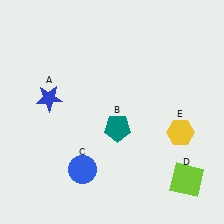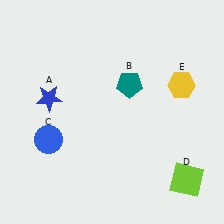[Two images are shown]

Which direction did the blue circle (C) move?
The blue circle (C) moved left.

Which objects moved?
The objects that moved are: the teal pentagon (B), the blue circle (C), the yellow hexagon (E).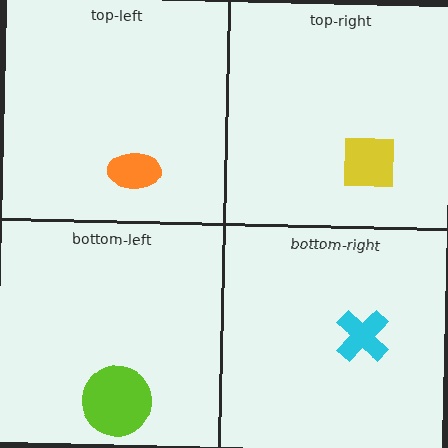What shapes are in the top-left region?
The orange ellipse.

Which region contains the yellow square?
The top-right region.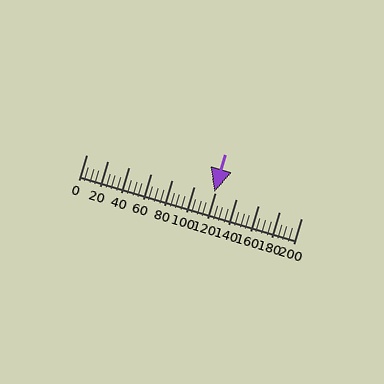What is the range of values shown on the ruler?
The ruler shows values from 0 to 200.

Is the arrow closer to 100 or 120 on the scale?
The arrow is closer to 120.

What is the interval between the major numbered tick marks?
The major tick marks are spaced 20 units apart.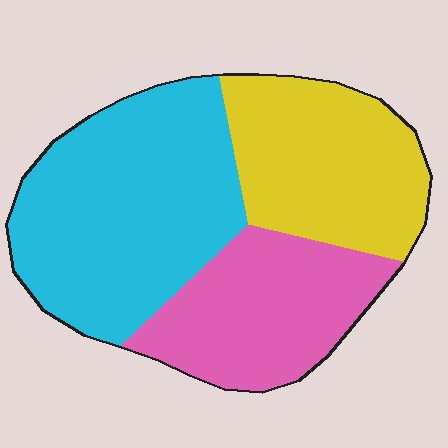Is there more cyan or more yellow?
Cyan.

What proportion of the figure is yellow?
Yellow covers 29% of the figure.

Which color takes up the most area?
Cyan, at roughly 45%.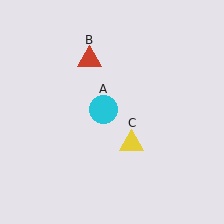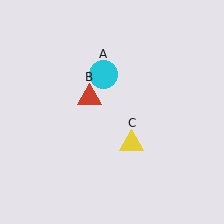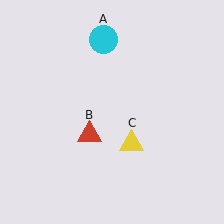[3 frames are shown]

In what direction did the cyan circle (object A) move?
The cyan circle (object A) moved up.